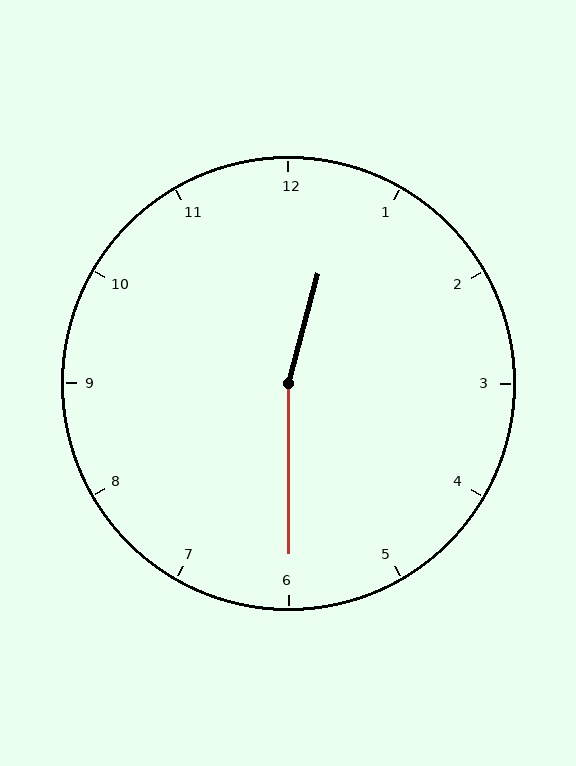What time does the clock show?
12:30.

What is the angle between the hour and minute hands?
Approximately 165 degrees.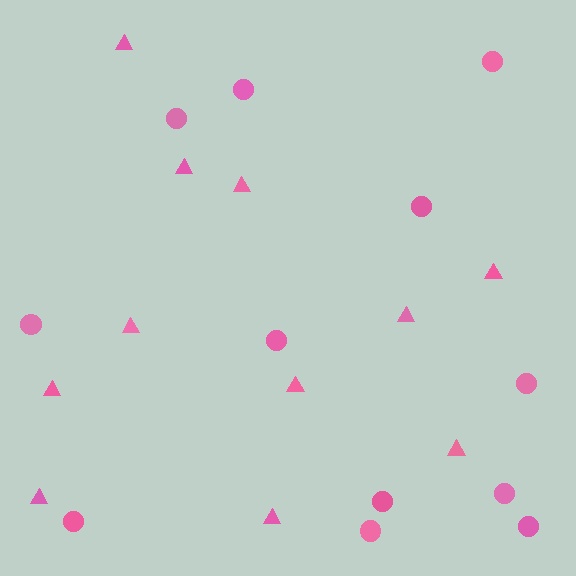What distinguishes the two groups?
There are 2 groups: one group of triangles (11) and one group of circles (12).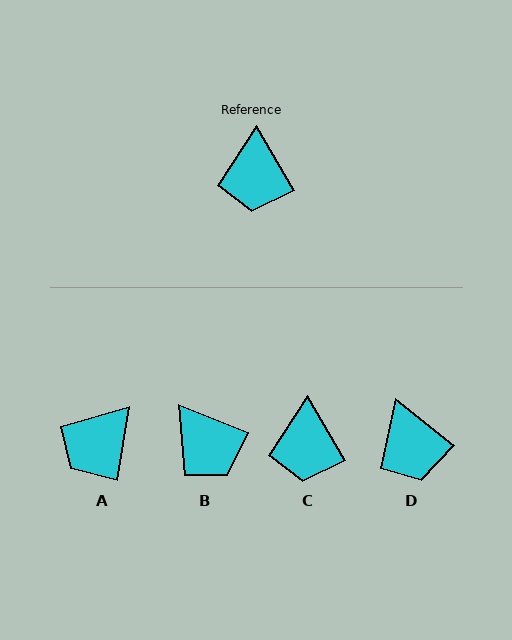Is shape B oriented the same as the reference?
No, it is off by about 38 degrees.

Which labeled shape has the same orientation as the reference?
C.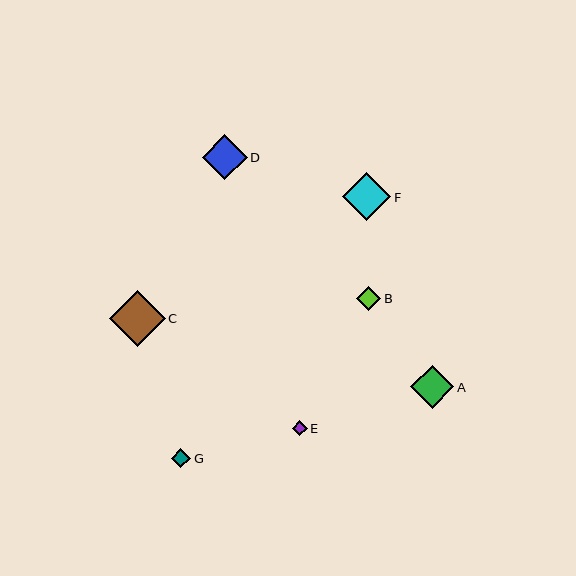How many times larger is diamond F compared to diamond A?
Diamond F is approximately 1.1 times the size of diamond A.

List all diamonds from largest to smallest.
From largest to smallest: C, F, D, A, B, G, E.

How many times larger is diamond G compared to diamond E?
Diamond G is approximately 1.3 times the size of diamond E.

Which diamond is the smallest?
Diamond E is the smallest with a size of approximately 15 pixels.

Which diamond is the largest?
Diamond C is the largest with a size of approximately 56 pixels.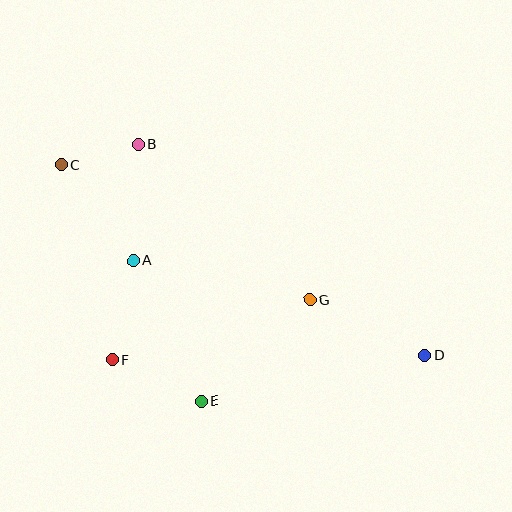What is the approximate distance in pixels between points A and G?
The distance between A and G is approximately 181 pixels.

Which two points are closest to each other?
Points B and C are closest to each other.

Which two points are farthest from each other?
Points C and D are farthest from each other.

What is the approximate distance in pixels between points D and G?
The distance between D and G is approximately 128 pixels.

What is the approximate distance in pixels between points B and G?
The distance between B and G is approximately 232 pixels.